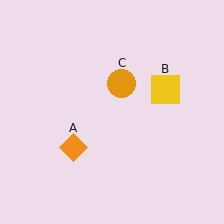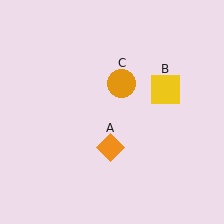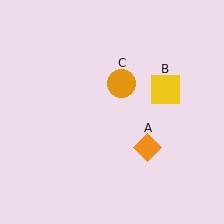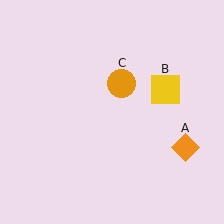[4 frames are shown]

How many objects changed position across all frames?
1 object changed position: orange diamond (object A).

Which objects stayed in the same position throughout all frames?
Yellow square (object B) and orange circle (object C) remained stationary.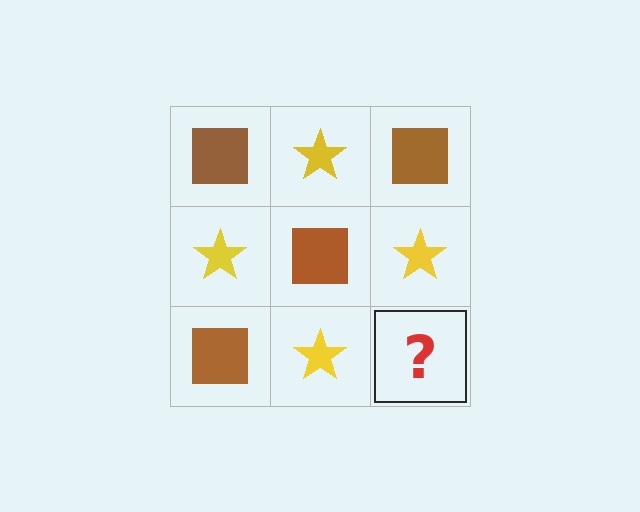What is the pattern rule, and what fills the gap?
The rule is that it alternates brown square and yellow star in a checkerboard pattern. The gap should be filled with a brown square.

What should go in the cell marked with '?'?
The missing cell should contain a brown square.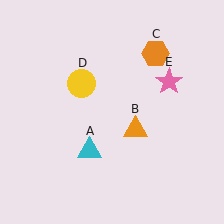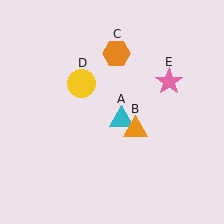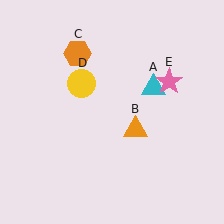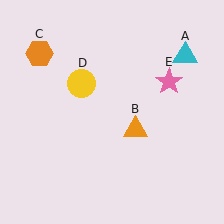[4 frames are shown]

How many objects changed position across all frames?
2 objects changed position: cyan triangle (object A), orange hexagon (object C).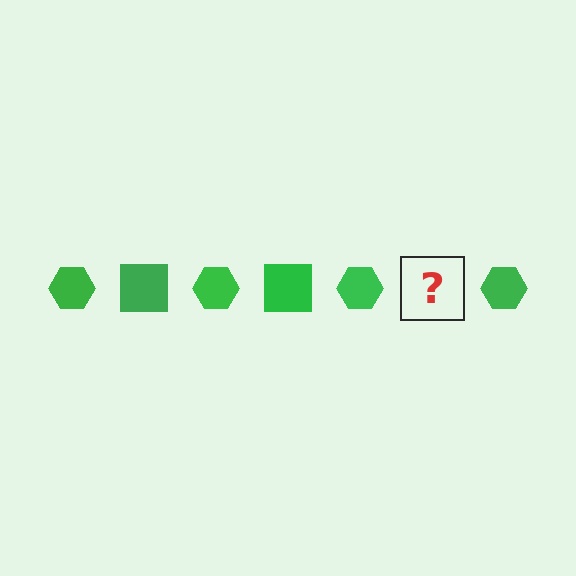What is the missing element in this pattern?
The missing element is a green square.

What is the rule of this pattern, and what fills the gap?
The rule is that the pattern cycles through hexagon, square shapes in green. The gap should be filled with a green square.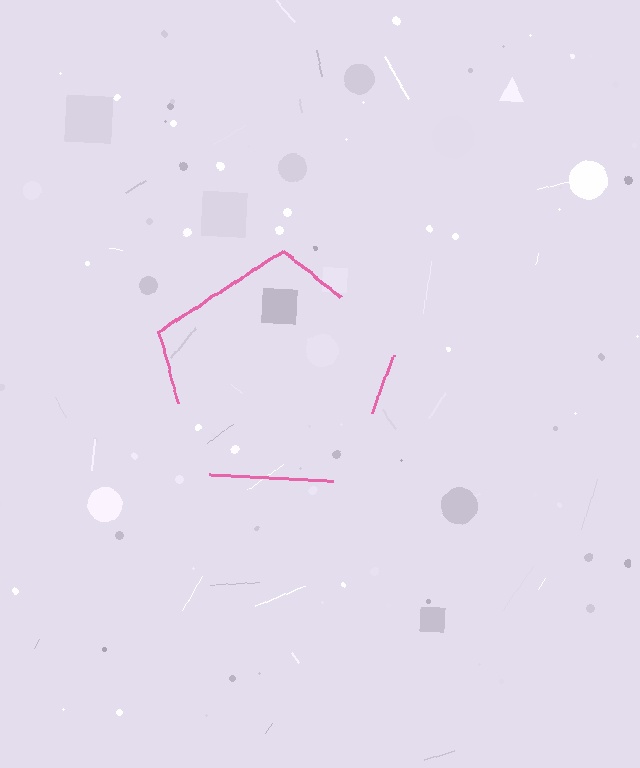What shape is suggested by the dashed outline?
The dashed outline suggests a pentagon.